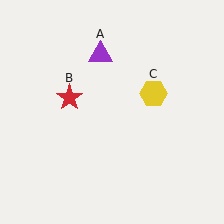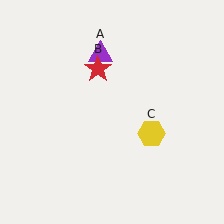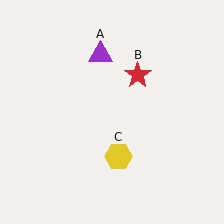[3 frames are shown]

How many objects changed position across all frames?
2 objects changed position: red star (object B), yellow hexagon (object C).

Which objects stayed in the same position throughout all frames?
Purple triangle (object A) remained stationary.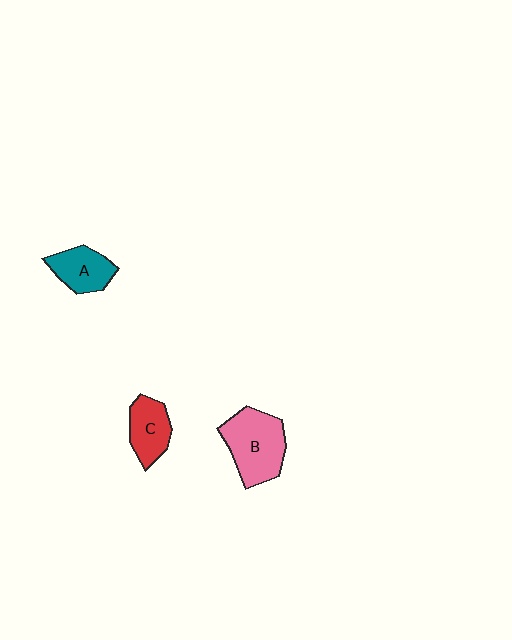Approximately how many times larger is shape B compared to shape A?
Approximately 1.6 times.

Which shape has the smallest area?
Shape C (red).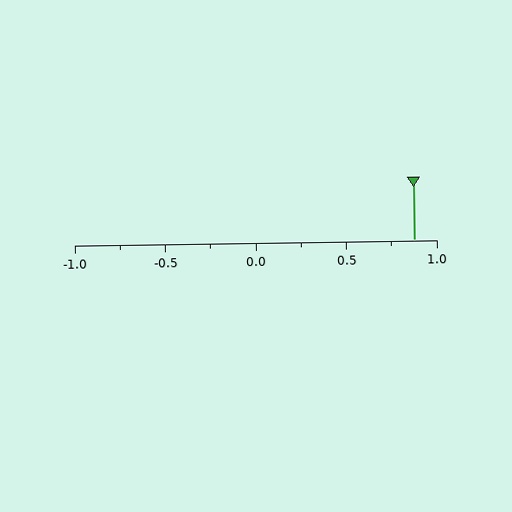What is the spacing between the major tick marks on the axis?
The major ticks are spaced 0.5 apart.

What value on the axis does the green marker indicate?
The marker indicates approximately 0.88.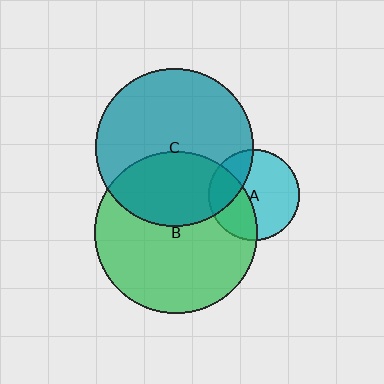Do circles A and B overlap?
Yes.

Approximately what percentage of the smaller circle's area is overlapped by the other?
Approximately 35%.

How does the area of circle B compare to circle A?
Approximately 3.2 times.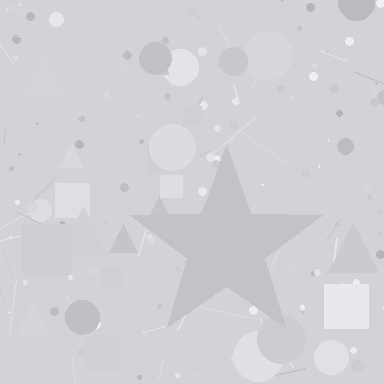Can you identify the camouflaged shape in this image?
The camouflaged shape is a star.